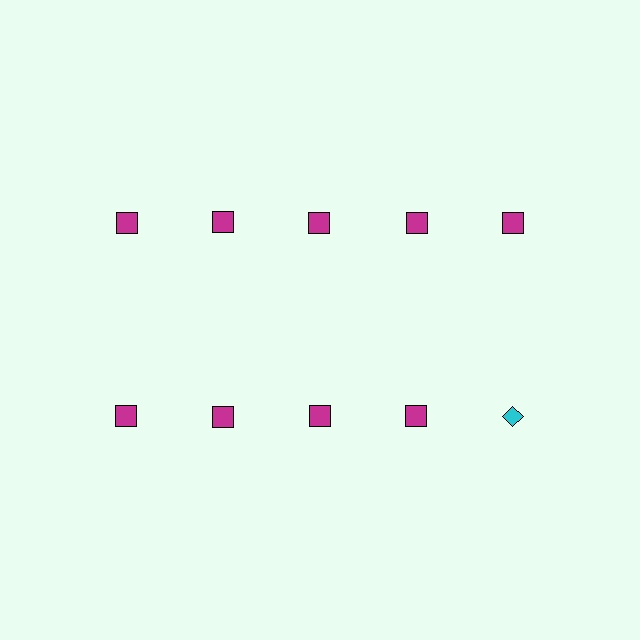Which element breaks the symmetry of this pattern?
The cyan diamond in the second row, rightmost column breaks the symmetry. All other shapes are magenta squares.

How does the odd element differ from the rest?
It differs in both color (cyan instead of magenta) and shape (diamond instead of square).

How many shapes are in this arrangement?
There are 10 shapes arranged in a grid pattern.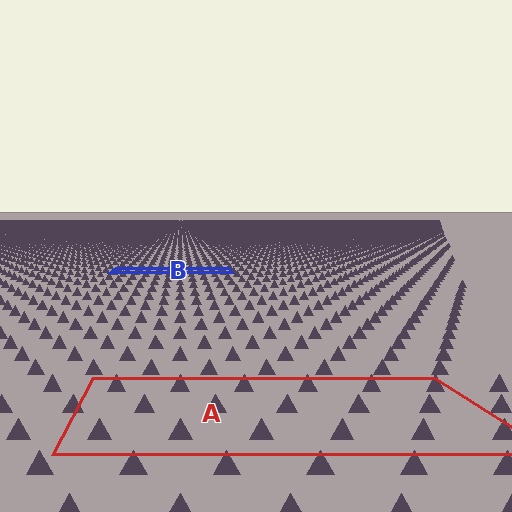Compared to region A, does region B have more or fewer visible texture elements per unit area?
Region B has more texture elements per unit area — they are packed more densely because it is farther away.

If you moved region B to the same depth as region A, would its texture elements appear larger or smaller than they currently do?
They would appear larger. At a closer depth, the same texture elements are projected at a bigger on-screen size.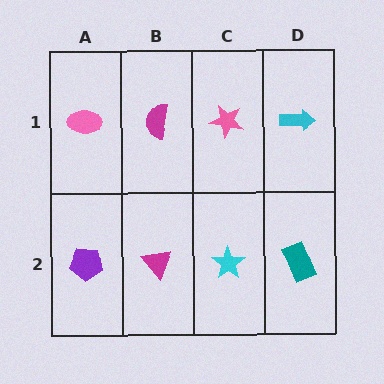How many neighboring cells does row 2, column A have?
2.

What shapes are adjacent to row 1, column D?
A teal rectangle (row 2, column D), a pink star (row 1, column C).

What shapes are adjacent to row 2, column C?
A pink star (row 1, column C), a magenta triangle (row 2, column B), a teal rectangle (row 2, column D).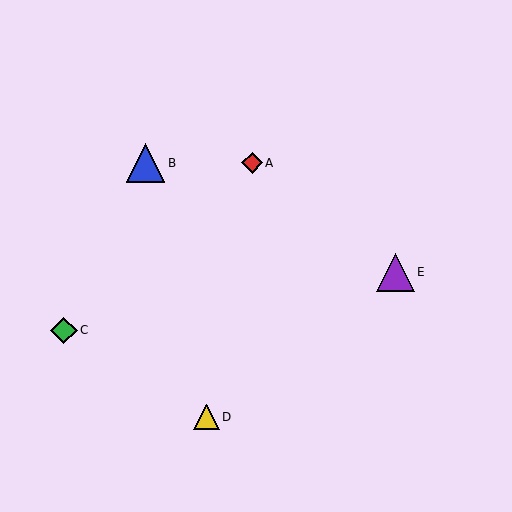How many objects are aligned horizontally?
2 objects (A, B) are aligned horizontally.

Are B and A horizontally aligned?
Yes, both are at y≈163.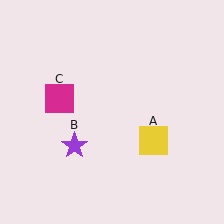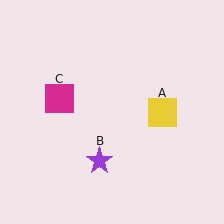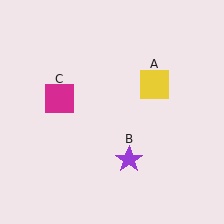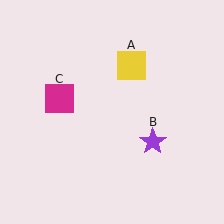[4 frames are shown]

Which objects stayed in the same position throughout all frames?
Magenta square (object C) remained stationary.